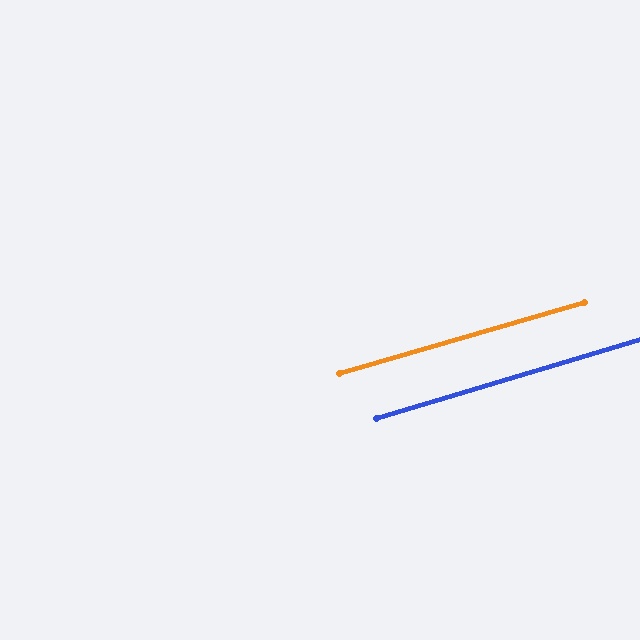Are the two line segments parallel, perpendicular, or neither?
Parallel — their directions differ by only 0.5°.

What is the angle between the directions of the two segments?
Approximately 1 degree.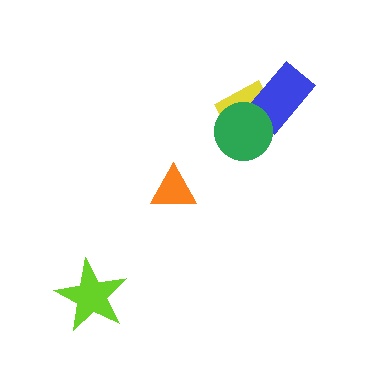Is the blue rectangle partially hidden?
Yes, it is partially covered by another shape.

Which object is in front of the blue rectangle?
The green circle is in front of the blue rectangle.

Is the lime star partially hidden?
No, no other shape covers it.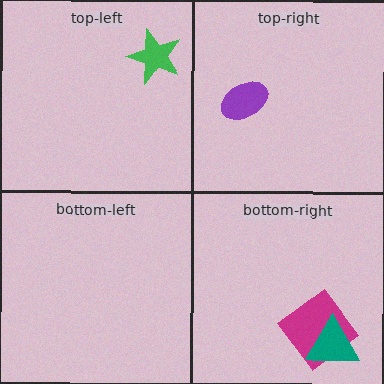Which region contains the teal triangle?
The bottom-right region.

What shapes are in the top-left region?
The green star.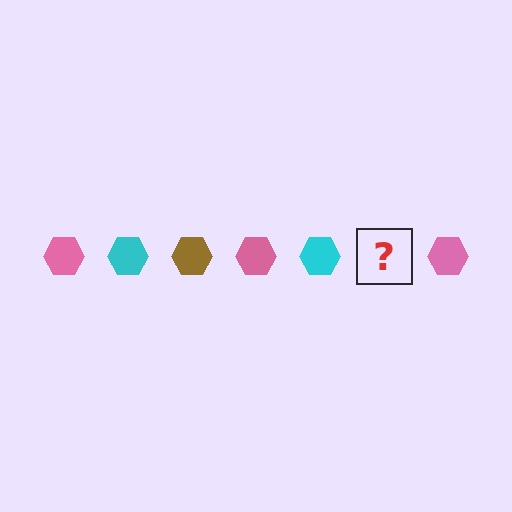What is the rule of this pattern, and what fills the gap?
The rule is that the pattern cycles through pink, cyan, brown hexagons. The gap should be filled with a brown hexagon.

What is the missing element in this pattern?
The missing element is a brown hexagon.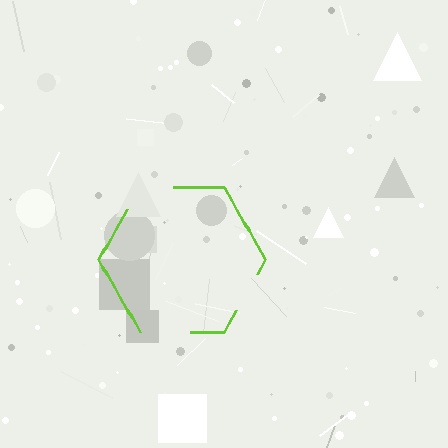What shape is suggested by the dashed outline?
The dashed outline suggests a hexagon.